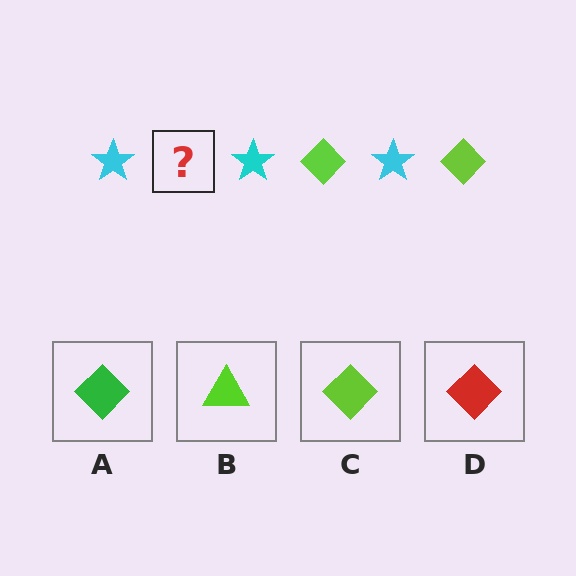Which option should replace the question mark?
Option C.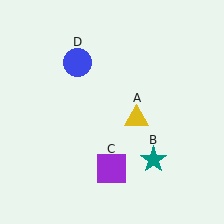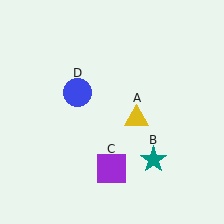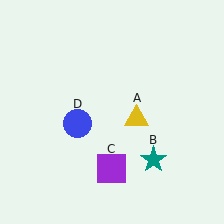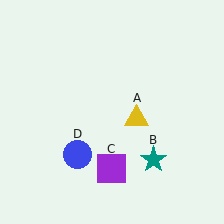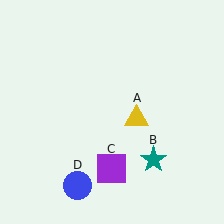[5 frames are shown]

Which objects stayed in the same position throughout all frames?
Yellow triangle (object A) and teal star (object B) and purple square (object C) remained stationary.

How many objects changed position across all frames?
1 object changed position: blue circle (object D).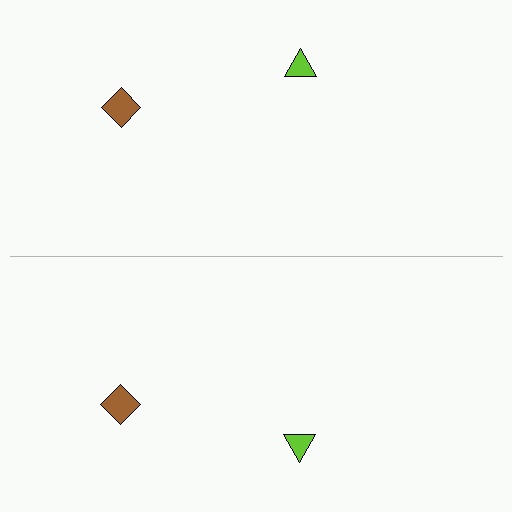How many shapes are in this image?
There are 4 shapes in this image.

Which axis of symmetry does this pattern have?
The pattern has a horizontal axis of symmetry running through the center of the image.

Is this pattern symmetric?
Yes, this pattern has bilateral (reflection) symmetry.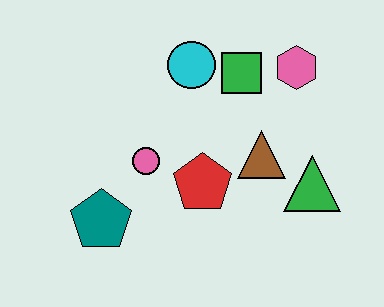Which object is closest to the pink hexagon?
The green square is closest to the pink hexagon.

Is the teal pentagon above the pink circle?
No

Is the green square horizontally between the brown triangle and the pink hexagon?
No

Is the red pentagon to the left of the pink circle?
No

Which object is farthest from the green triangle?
The teal pentagon is farthest from the green triangle.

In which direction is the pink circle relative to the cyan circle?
The pink circle is below the cyan circle.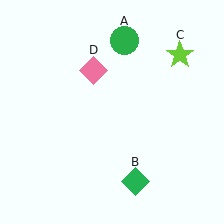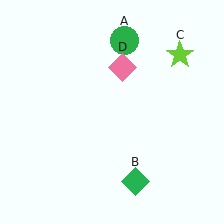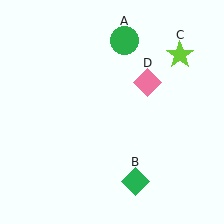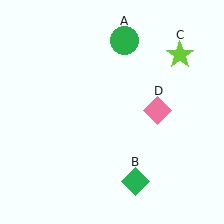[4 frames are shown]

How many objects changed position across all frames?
1 object changed position: pink diamond (object D).